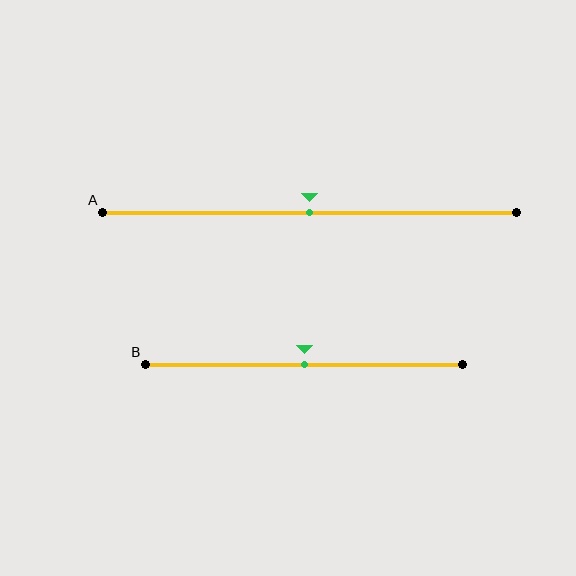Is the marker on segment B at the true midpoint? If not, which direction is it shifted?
Yes, the marker on segment B is at the true midpoint.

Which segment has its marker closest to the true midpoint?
Segment A has its marker closest to the true midpoint.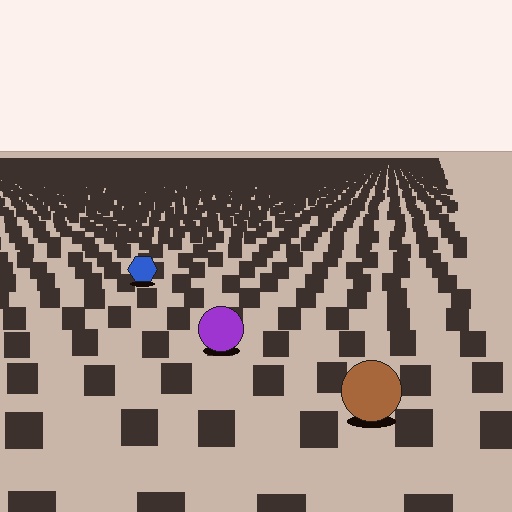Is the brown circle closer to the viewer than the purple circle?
Yes. The brown circle is closer — you can tell from the texture gradient: the ground texture is coarser near it.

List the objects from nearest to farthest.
From nearest to farthest: the brown circle, the purple circle, the blue hexagon.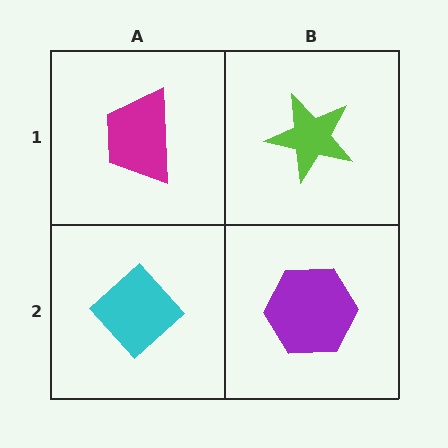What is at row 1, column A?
A magenta trapezoid.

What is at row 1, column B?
A lime star.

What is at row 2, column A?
A cyan diamond.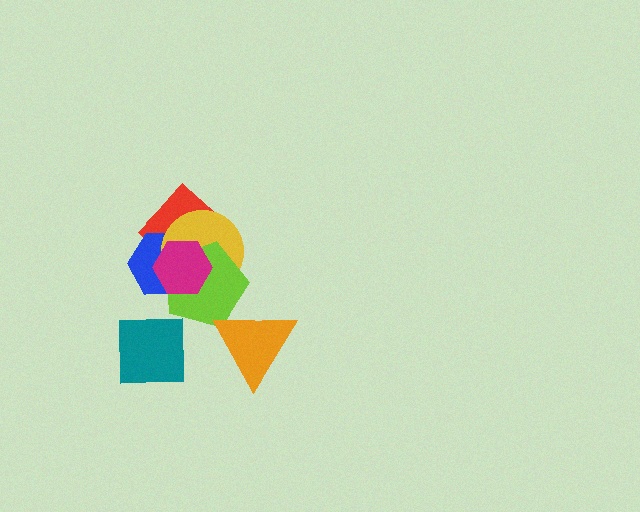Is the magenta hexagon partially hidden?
No, no other shape covers it.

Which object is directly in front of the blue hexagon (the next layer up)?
The yellow circle is directly in front of the blue hexagon.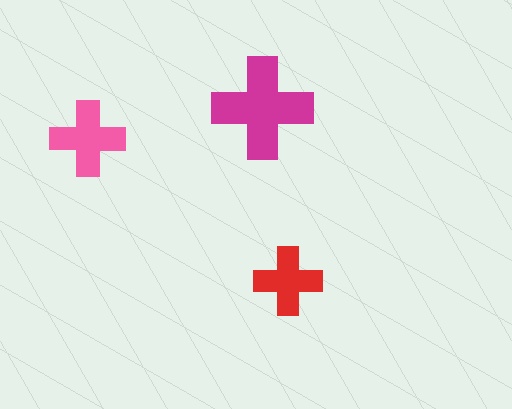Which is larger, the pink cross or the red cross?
The pink one.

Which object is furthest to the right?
The red cross is rightmost.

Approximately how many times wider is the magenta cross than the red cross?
About 1.5 times wider.